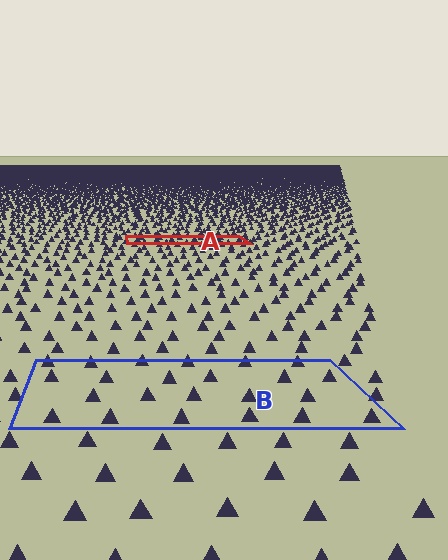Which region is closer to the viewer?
Region B is closer. The texture elements there are larger and more spread out.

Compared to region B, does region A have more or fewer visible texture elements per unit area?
Region A has more texture elements per unit area — they are packed more densely because it is farther away.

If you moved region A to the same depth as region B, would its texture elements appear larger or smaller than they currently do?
They would appear larger. At a closer depth, the same texture elements are projected at a bigger on-screen size.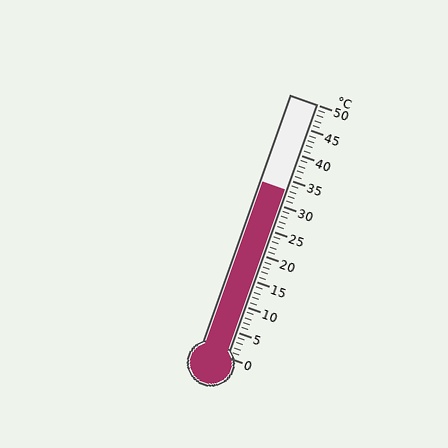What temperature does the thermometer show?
The thermometer shows approximately 33°C.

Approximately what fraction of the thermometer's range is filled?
The thermometer is filled to approximately 65% of its range.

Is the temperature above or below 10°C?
The temperature is above 10°C.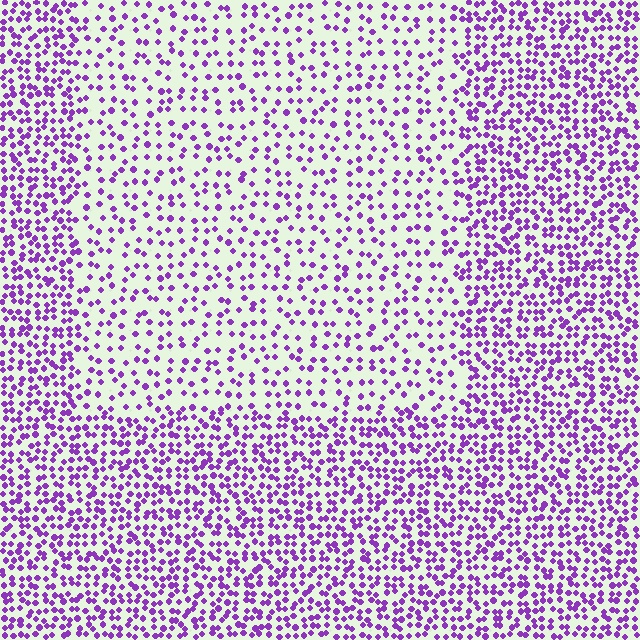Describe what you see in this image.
The image contains small purple elements arranged at two different densities. A rectangle-shaped region is visible where the elements are less densely packed than the surrounding area.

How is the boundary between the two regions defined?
The boundary is defined by a change in element density (approximately 2.0x ratio). All elements are the same color, size, and shape.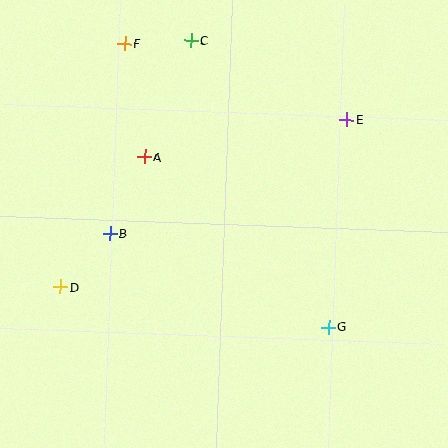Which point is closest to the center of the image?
Point A at (144, 157) is closest to the center.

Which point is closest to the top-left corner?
Point F is closest to the top-left corner.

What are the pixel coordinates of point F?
Point F is at (125, 43).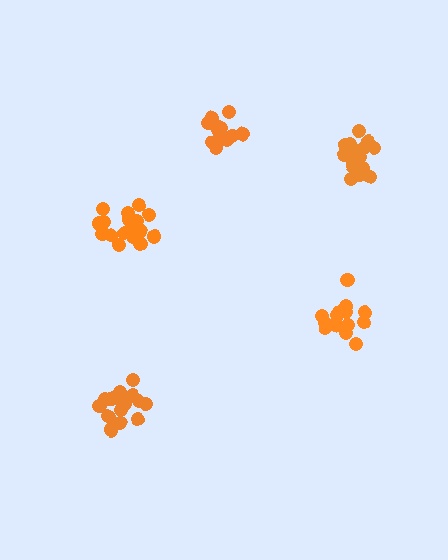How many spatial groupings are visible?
There are 5 spatial groupings.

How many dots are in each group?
Group 1: 19 dots, Group 2: 17 dots, Group 3: 16 dots, Group 4: 15 dots, Group 5: 20 dots (87 total).